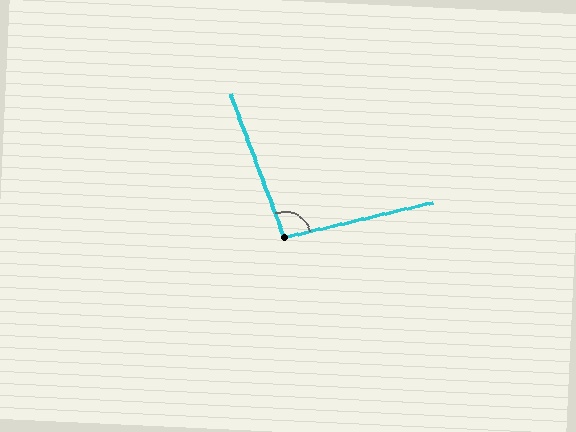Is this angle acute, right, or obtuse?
It is obtuse.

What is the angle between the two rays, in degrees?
Approximately 97 degrees.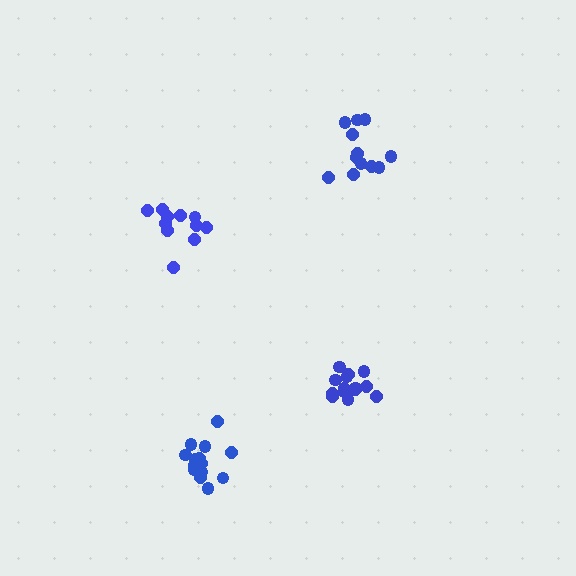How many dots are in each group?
Group 1: 15 dots, Group 2: 15 dots, Group 3: 12 dots, Group 4: 11 dots (53 total).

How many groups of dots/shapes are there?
There are 4 groups.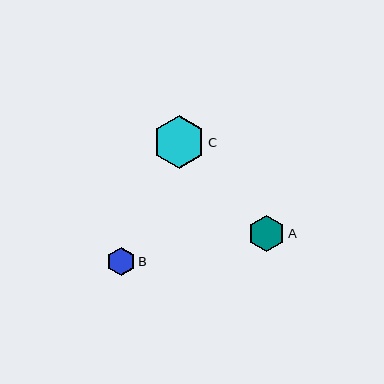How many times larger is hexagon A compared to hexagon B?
Hexagon A is approximately 1.3 times the size of hexagon B.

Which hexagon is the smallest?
Hexagon B is the smallest with a size of approximately 28 pixels.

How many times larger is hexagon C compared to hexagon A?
Hexagon C is approximately 1.4 times the size of hexagon A.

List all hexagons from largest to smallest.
From largest to smallest: C, A, B.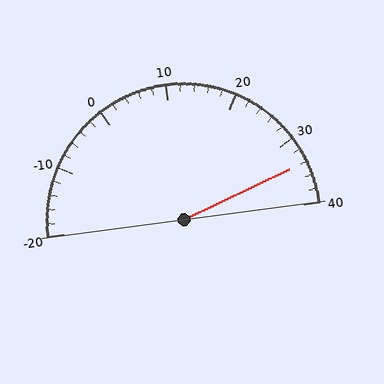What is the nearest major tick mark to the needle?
The nearest major tick mark is 30.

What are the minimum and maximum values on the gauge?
The gauge ranges from -20 to 40.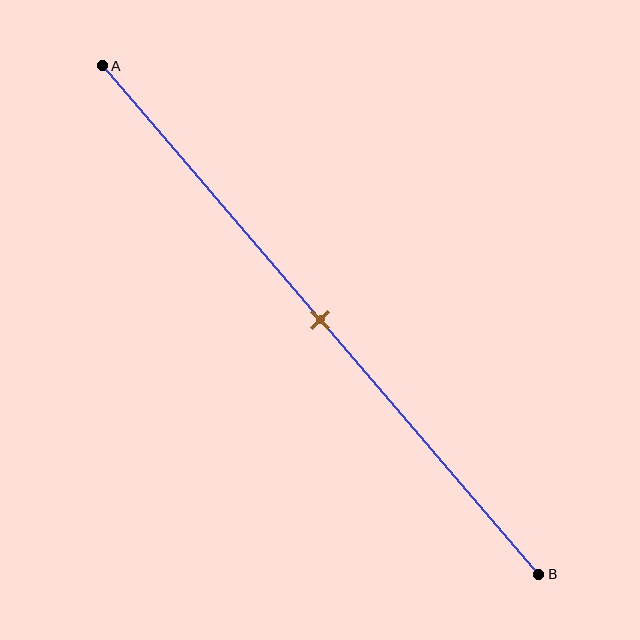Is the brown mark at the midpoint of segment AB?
Yes, the mark is approximately at the midpoint.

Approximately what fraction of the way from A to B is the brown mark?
The brown mark is approximately 50% of the way from A to B.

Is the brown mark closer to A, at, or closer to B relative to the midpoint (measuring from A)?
The brown mark is approximately at the midpoint of segment AB.